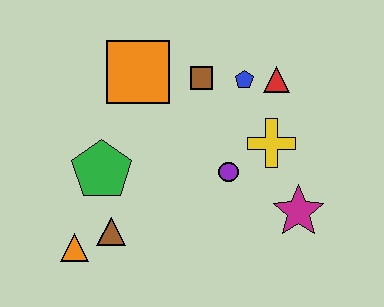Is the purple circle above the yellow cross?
No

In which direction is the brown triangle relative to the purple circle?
The brown triangle is to the left of the purple circle.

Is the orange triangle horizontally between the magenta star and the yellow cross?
No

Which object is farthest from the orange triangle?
The red triangle is farthest from the orange triangle.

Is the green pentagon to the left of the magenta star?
Yes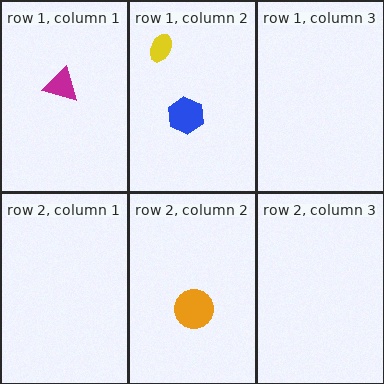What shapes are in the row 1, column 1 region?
The magenta triangle.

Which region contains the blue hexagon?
The row 1, column 2 region.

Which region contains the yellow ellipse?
The row 1, column 2 region.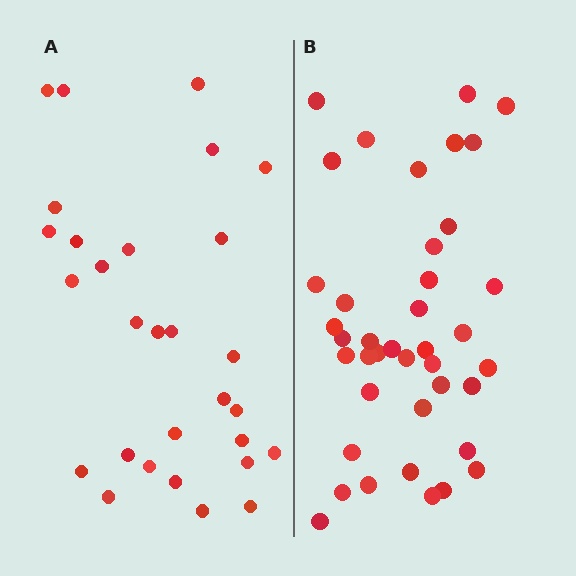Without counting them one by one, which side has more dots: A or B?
Region B (the right region) has more dots.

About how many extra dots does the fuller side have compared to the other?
Region B has roughly 12 or so more dots than region A.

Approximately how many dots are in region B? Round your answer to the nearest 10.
About 40 dots.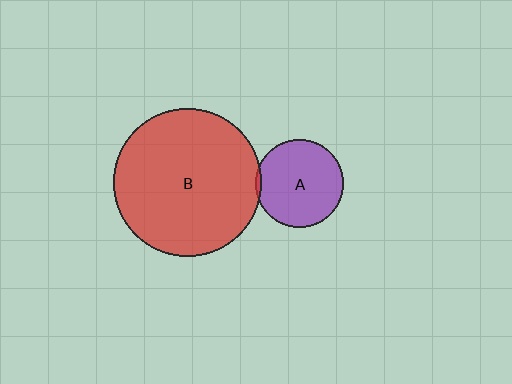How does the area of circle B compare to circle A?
Approximately 2.9 times.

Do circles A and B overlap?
Yes.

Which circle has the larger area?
Circle B (red).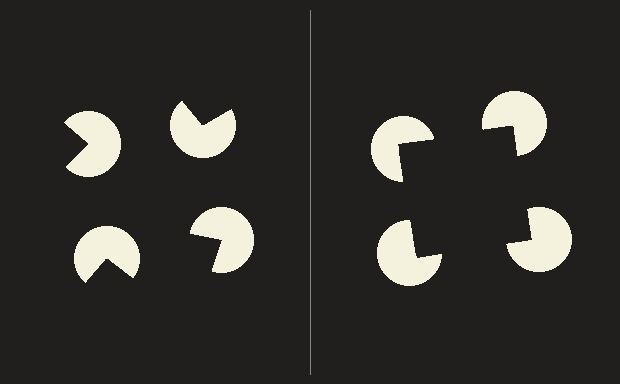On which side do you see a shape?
An illusory square appears on the right side. On the left side the wedge cuts are rotated, so no coherent shape forms.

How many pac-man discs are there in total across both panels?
8 — 4 on each side.